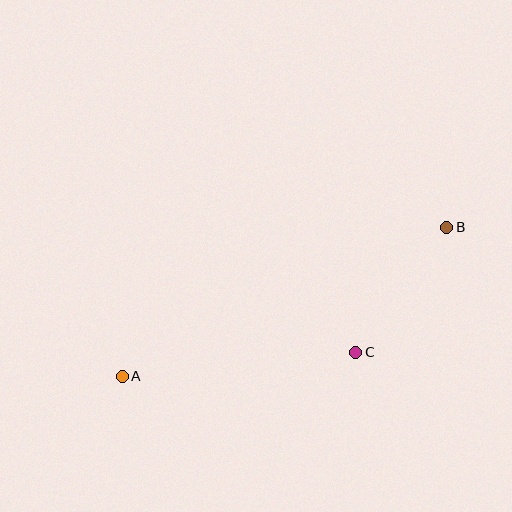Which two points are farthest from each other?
Points A and B are farthest from each other.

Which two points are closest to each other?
Points B and C are closest to each other.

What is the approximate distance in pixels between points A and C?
The distance between A and C is approximately 235 pixels.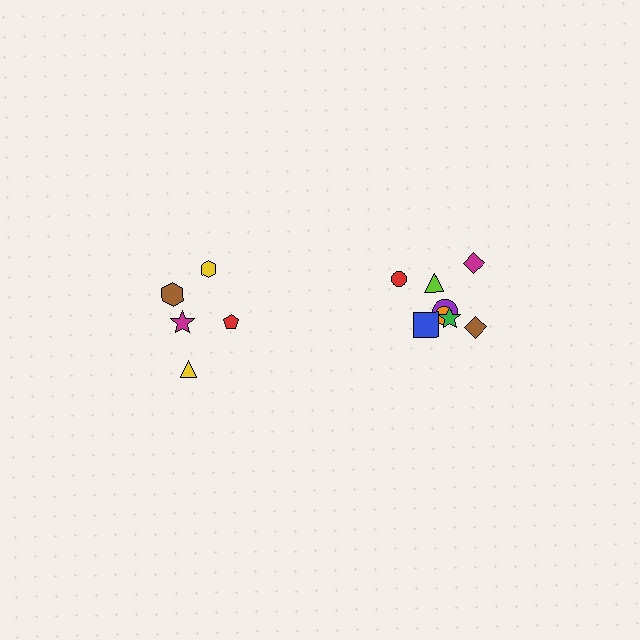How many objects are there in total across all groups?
There are 13 objects.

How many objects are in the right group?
There are 8 objects.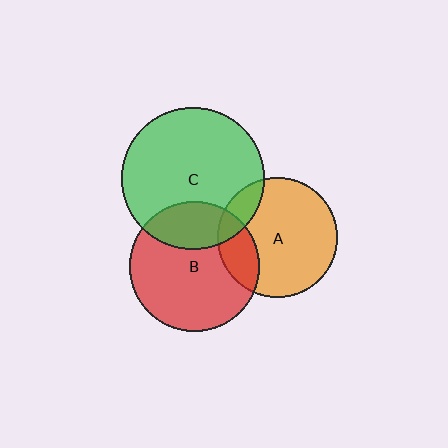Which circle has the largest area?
Circle C (green).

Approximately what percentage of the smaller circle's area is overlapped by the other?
Approximately 20%.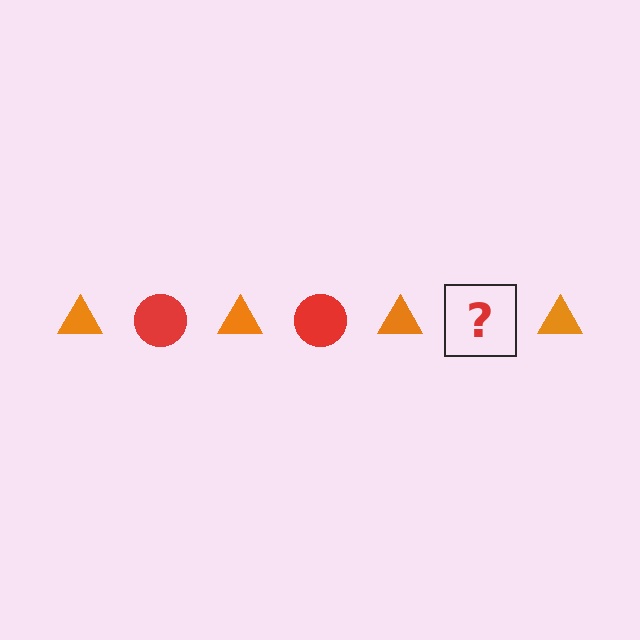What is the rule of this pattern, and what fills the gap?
The rule is that the pattern alternates between orange triangle and red circle. The gap should be filled with a red circle.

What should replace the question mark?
The question mark should be replaced with a red circle.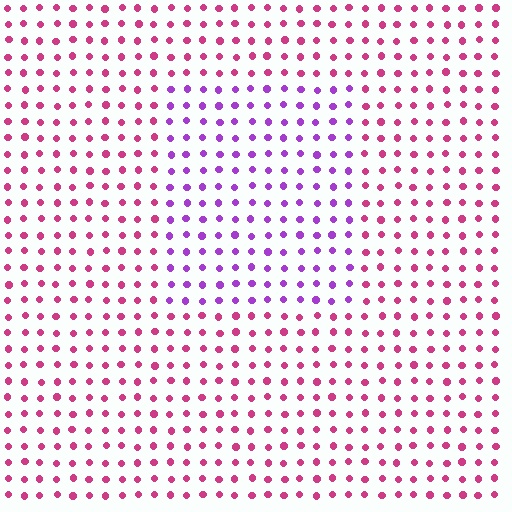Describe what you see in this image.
The image is filled with small magenta elements in a uniform arrangement. A rectangle-shaped region is visible where the elements are tinted to a slightly different hue, forming a subtle color boundary.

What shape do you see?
I see a rectangle.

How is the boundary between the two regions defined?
The boundary is defined purely by a slight shift in hue (about 46 degrees). Spacing, size, and orientation are identical on both sides.